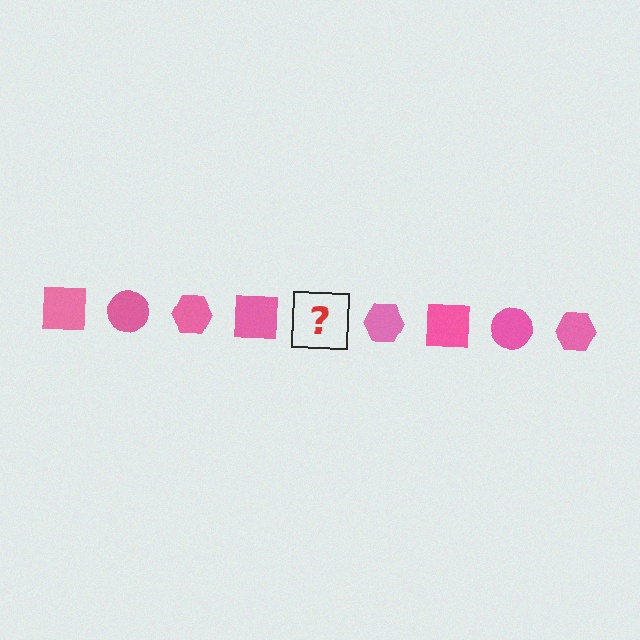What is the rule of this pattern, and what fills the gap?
The rule is that the pattern cycles through square, circle, hexagon shapes in pink. The gap should be filled with a pink circle.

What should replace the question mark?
The question mark should be replaced with a pink circle.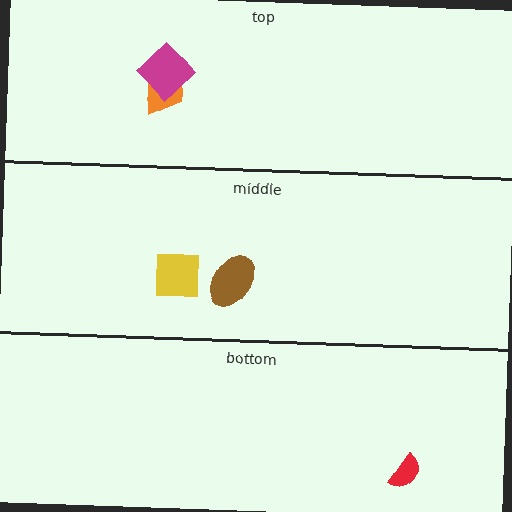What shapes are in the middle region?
The brown ellipse, the yellow square.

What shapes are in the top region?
The orange trapezoid, the magenta diamond.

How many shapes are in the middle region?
2.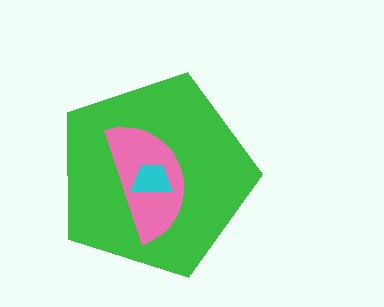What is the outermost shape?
The green pentagon.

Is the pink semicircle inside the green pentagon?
Yes.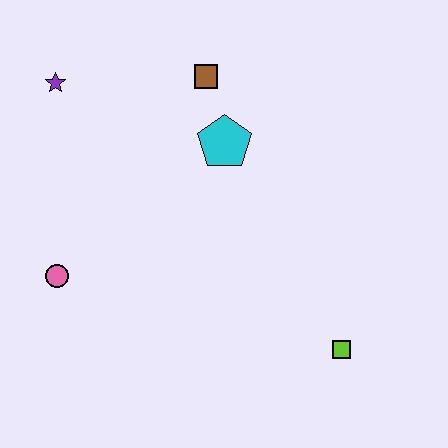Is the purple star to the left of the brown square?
Yes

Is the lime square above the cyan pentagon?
No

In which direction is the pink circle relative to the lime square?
The pink circle is to the left of the lime square.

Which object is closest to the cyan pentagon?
The brown square is closest to the cyan pentagon.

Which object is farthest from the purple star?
The lime square is farthest from the purple star.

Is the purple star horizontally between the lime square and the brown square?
No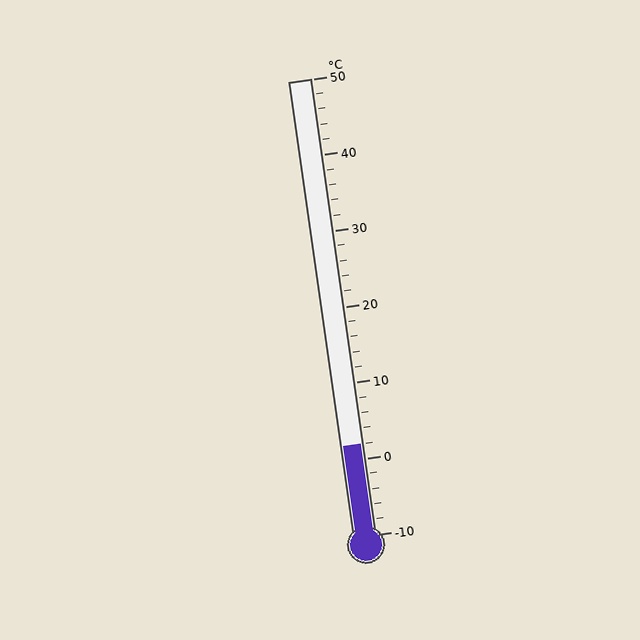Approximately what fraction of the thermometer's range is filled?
The thermometer is filled to approximately 20% of its range.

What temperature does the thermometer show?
The thermometer shows approximately 2°C.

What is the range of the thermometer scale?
The thermometer scale ranges from -10°C to 50°C.